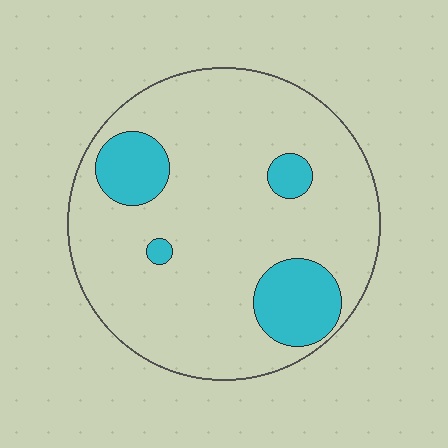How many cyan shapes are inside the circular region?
4.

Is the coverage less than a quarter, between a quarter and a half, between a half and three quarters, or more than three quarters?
Less than a quarter.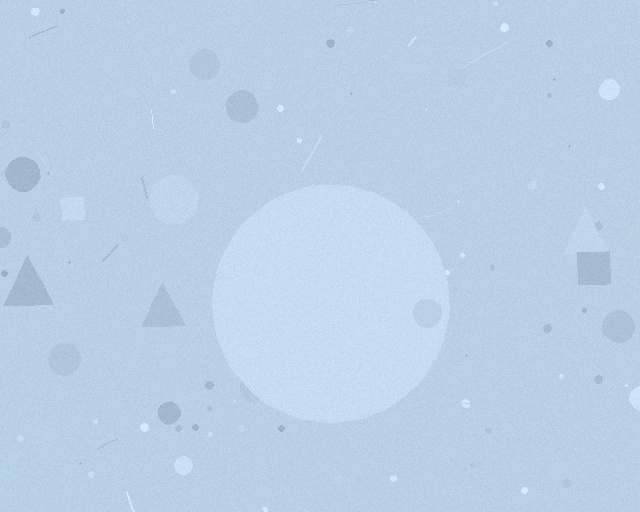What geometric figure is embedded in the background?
A circle is embedded in the background.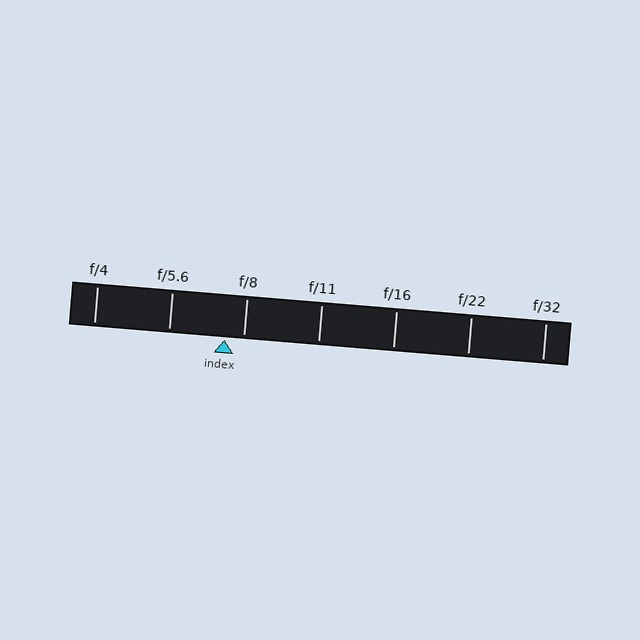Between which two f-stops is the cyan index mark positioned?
The index mark is between f/5.6 and f/8.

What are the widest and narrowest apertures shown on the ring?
The widest aperture shown is f/4 and the narrowest is f/32.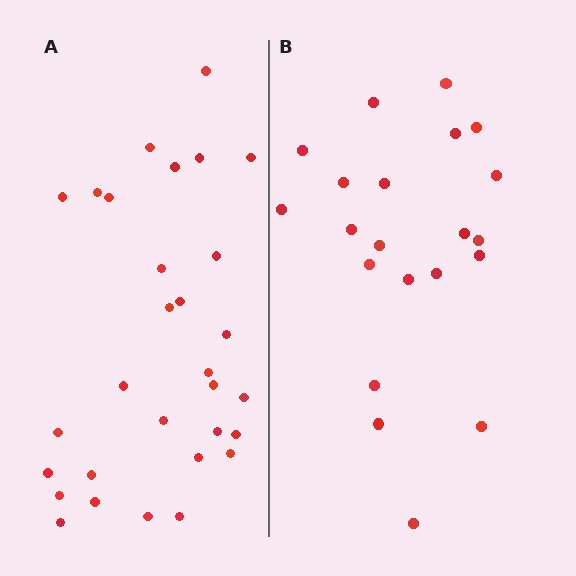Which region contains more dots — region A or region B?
Region A (the left region) has more dots.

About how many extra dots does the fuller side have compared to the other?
Region A has roughly 8 or so more dots than region B.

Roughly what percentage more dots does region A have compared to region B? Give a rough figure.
About 45% more.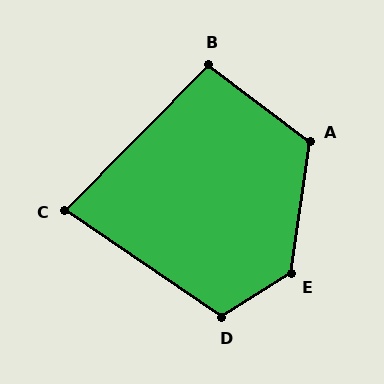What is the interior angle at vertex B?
Approximately 98 degrees (obtuse).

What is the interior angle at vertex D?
Approximately 114 degrees (obtuse).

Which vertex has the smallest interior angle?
C, at approximately 80 degrees.